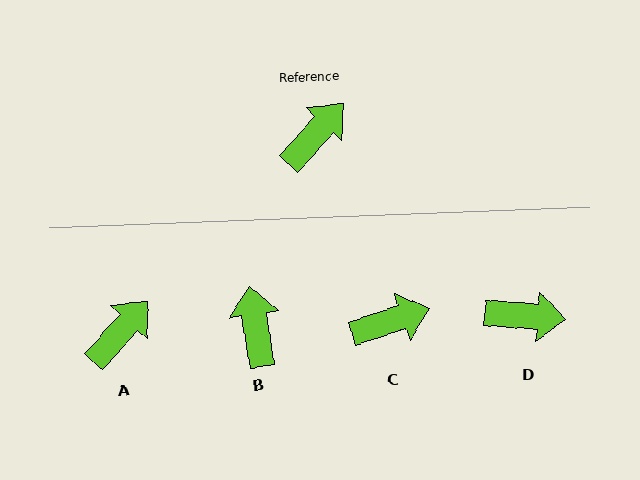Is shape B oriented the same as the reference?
No, it is off by about 51 degrees.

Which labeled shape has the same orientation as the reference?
A.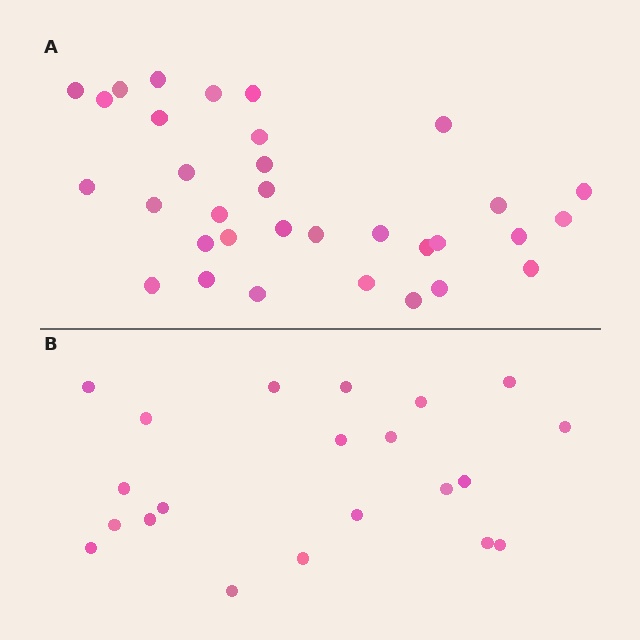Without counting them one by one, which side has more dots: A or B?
Region A (the top region) has more dots.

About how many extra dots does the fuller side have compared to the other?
Region A has roughly 12 or so more dots than region B.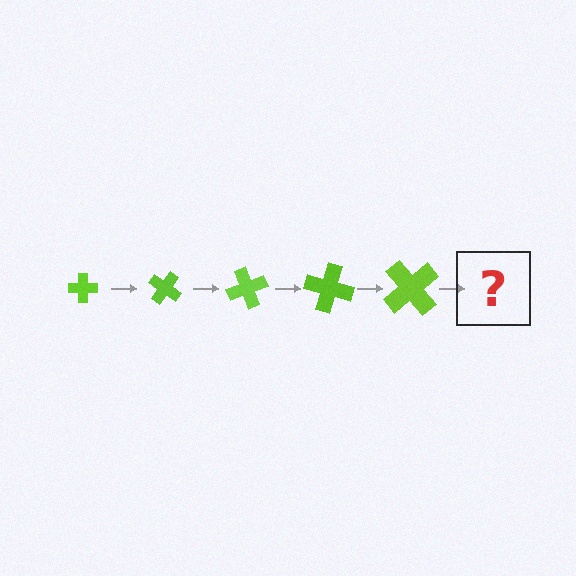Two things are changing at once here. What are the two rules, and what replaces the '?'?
The two rules are that the cross grows larger each step and it rotates 35 degrees each step. The '?' should be a cross, larger than the previous one and rotated 175 degrees from the start.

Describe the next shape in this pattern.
It should be a cross, larger than the previous one and rotated 175 degrees from the start.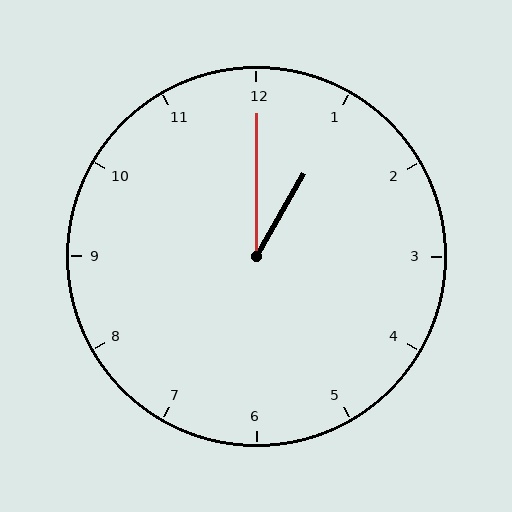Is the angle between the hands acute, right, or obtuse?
It is acute.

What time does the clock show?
1:00.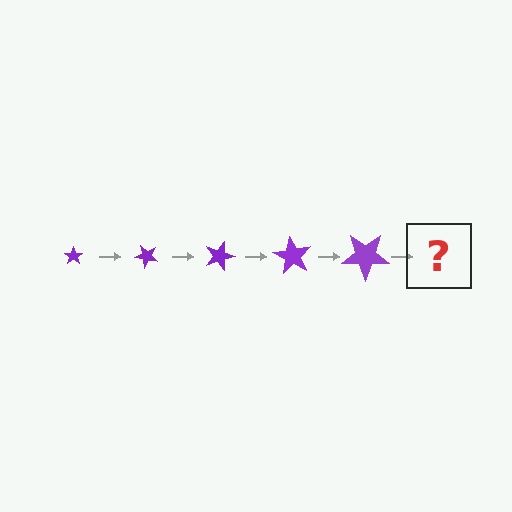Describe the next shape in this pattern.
It should be a star, larger than the previous one and rotated 225 degrees from the start.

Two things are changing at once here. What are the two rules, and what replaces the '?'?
The two rules are that the star grows larger each step and it rotates 45 degrees each step. The '?' should be a star, larger than the previous one and rotated 225 degrees from the start.